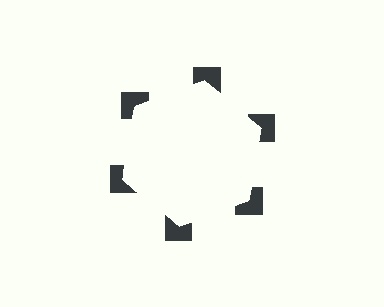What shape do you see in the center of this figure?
An illusory hexagon — its edges are inferred from the aligned wedge cuts in the notched squares, not physically drawn.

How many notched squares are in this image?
There are 6 — one at each vertex of the illusory hexagon.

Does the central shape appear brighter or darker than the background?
It typically appears slightly brighter than the background, even though no actual brightness change is drawn.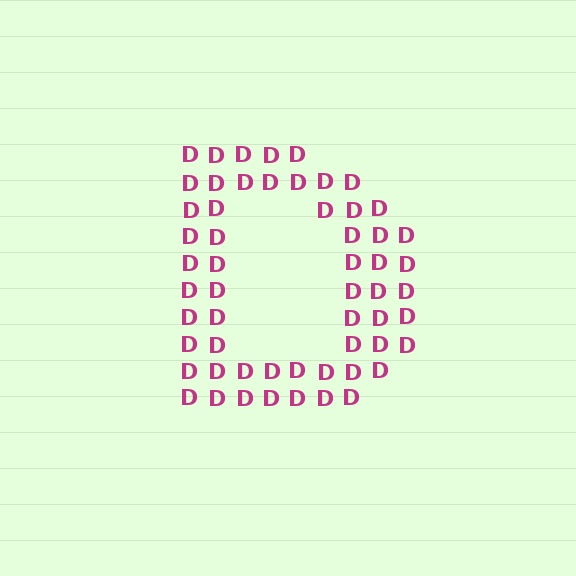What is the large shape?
The large shape is the letter D.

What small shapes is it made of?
It is made of small letter D's.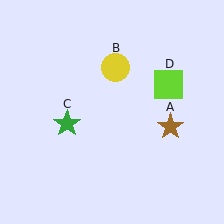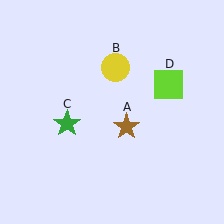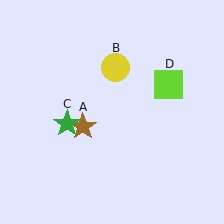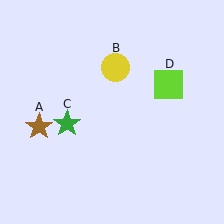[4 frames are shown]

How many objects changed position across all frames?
1 object changed position: brown star (object A).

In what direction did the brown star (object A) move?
The brown star (object A) moved left.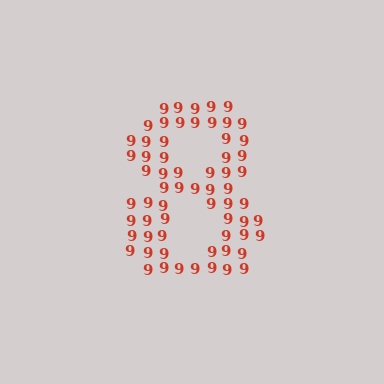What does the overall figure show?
The overall figure shows the digit 8.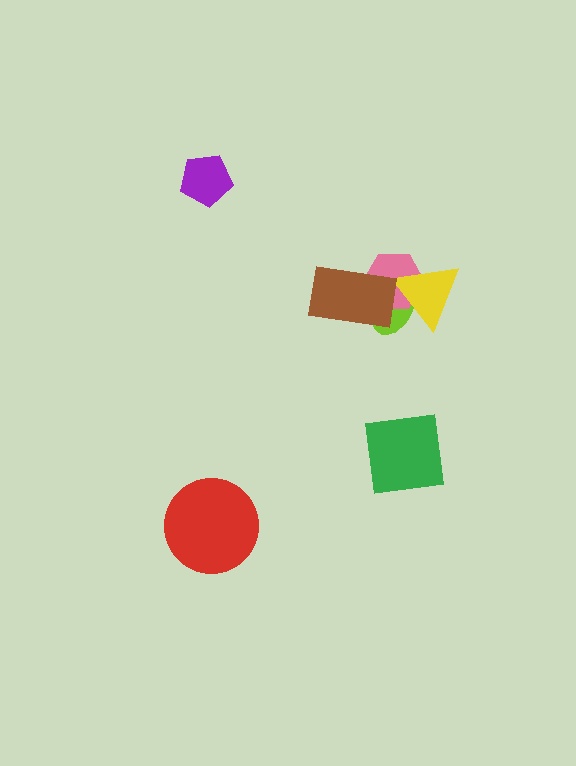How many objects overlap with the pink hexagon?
3 objects overlap with the pink hexagon.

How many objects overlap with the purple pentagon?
0 objects overlap with the purple pentagon.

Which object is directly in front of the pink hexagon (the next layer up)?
The yellow triangle is directly in front of the pink hexagon.